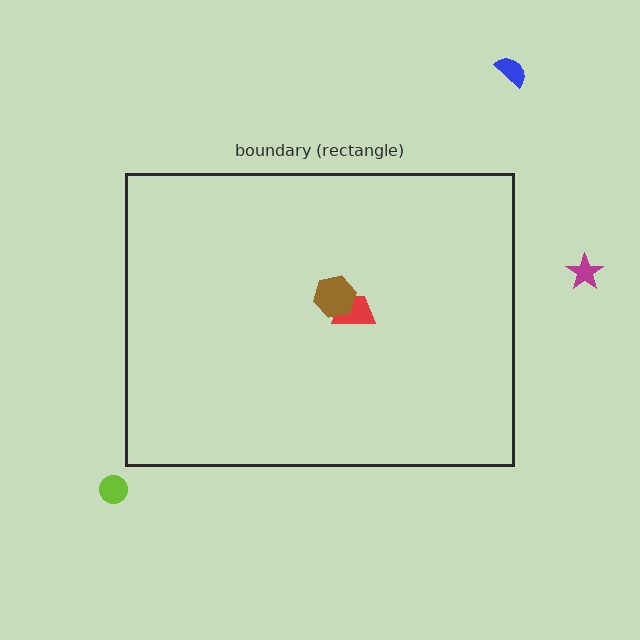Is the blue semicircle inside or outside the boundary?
Outside.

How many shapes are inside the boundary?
2 inside, 3 outside.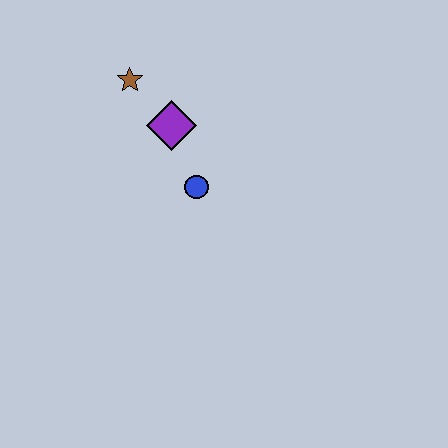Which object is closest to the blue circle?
The purple diamond is closest to the blue circle.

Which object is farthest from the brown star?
The blue circle is farthest from the brown star.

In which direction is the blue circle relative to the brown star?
The blue circle is below the brown star.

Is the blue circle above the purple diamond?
No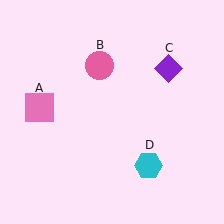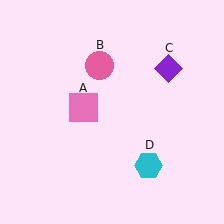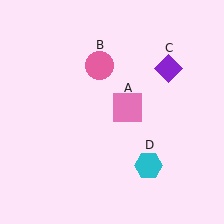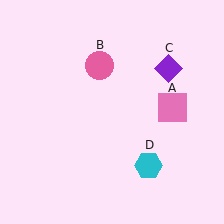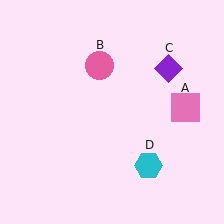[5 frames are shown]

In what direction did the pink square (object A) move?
The pink square (object A) moved right.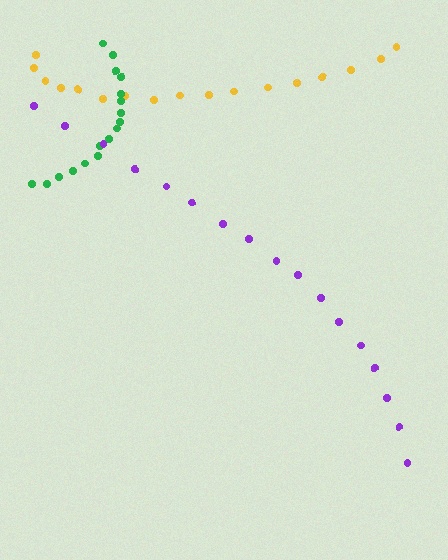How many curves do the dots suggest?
There are 3 distinct paths.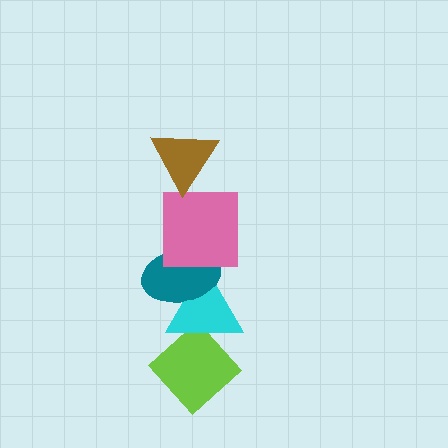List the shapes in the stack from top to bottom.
From top to bottom: the brown triangle, the pink square, the teal ellipse, the cyan triangle, the lime diamond.